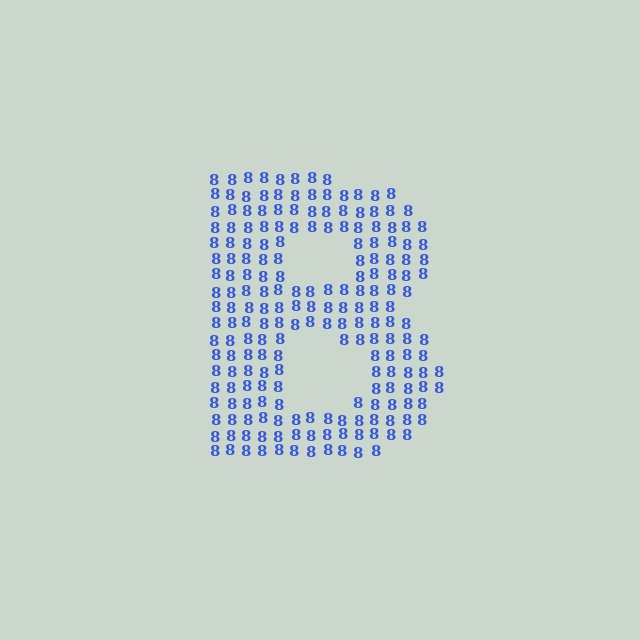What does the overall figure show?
The overall figure shows the letter B.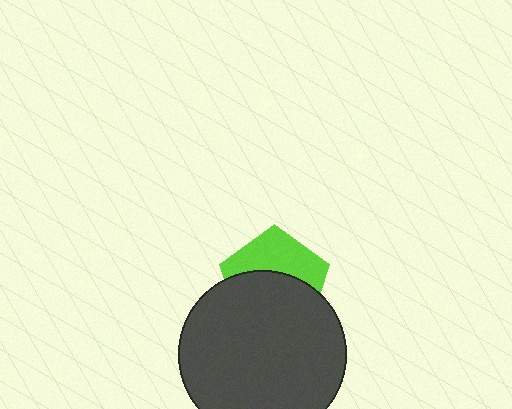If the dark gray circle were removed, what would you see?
You would see the complete lime pentagon.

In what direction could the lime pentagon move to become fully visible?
The lime pentagon could move up. That would shift it out from behind the dark gray circle entirely.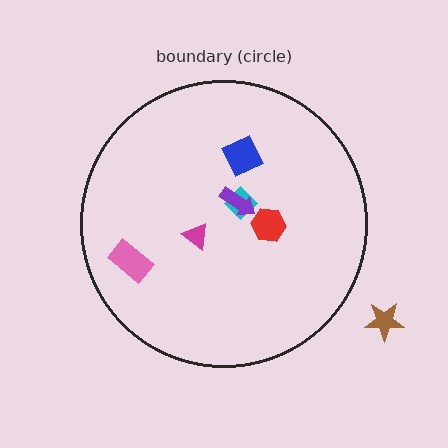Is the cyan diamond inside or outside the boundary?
Inside.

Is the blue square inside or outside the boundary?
Inside.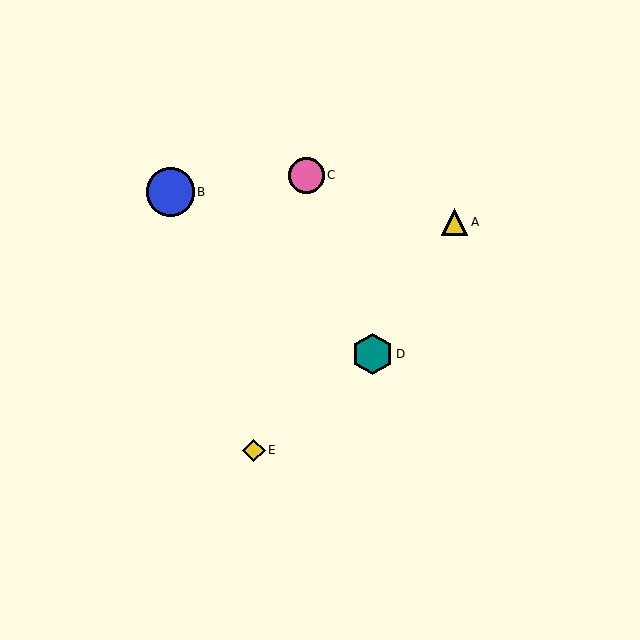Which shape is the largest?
The blue circle (labeled B) is the largest.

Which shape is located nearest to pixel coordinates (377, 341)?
The teal hexagon (labeled D) at (373, 354) is nearest to that location.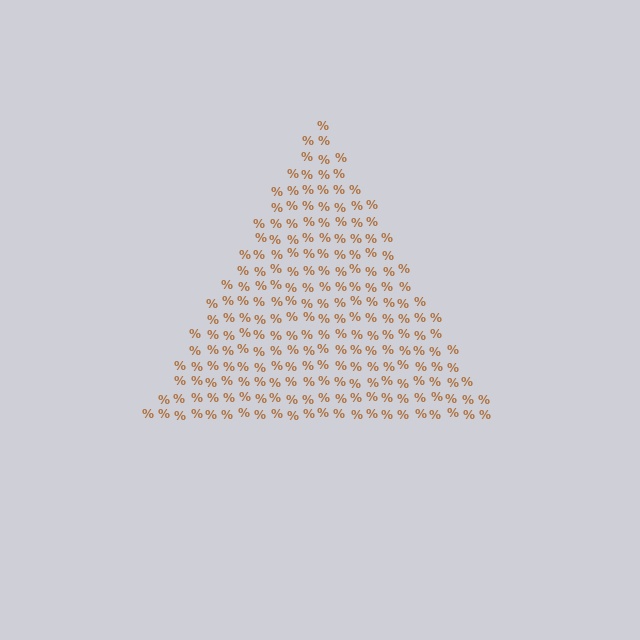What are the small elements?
The small elements are percent signs.